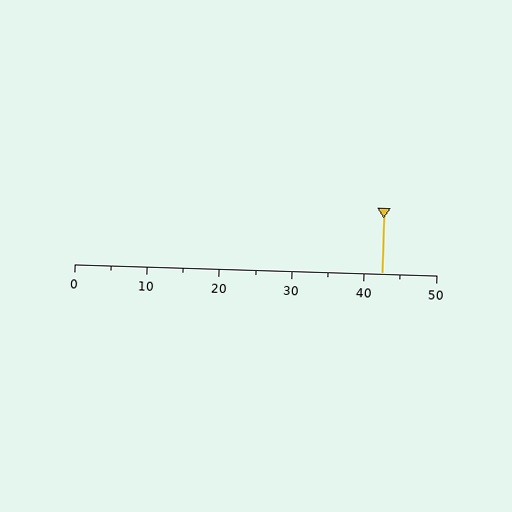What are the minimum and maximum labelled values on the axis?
The axis runs from 0 to 50.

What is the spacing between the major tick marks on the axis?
The major ticks are spaced 10 apart.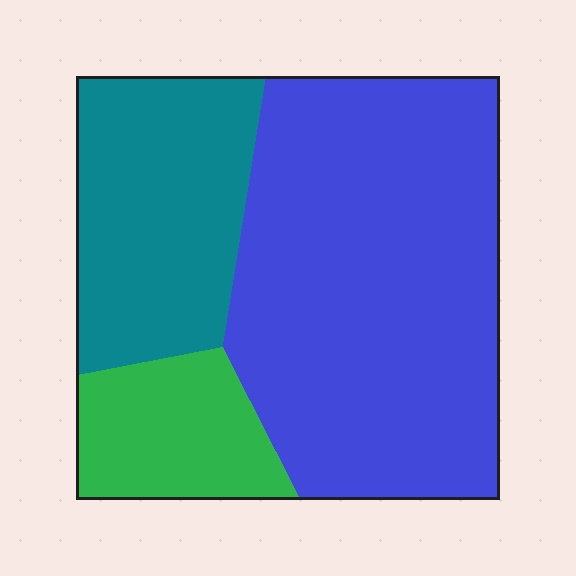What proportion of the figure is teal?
Teal covers 27% of the figure.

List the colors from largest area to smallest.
From largest to smallest: blue, teal, green.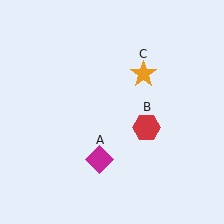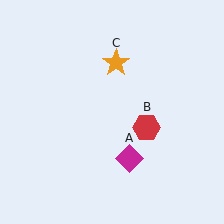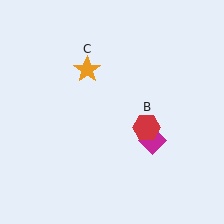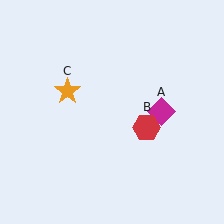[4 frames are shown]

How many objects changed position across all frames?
2 objects changed position: magenta diamond (object A), orange star (object C).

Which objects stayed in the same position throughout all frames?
Red hexagon (object B) remained stationary.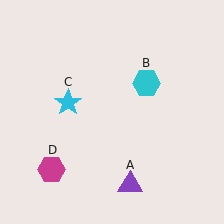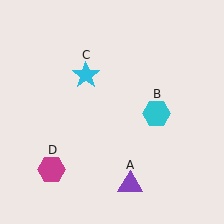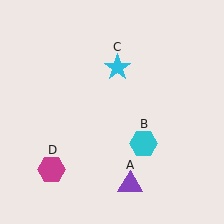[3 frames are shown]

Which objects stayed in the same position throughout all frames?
Purple triangle (object A) and magenta hexagon (object D) remained stationary.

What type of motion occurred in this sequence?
The cyan hexagon (object B), cyan star (object C) rotated clockwise around the center of the scene.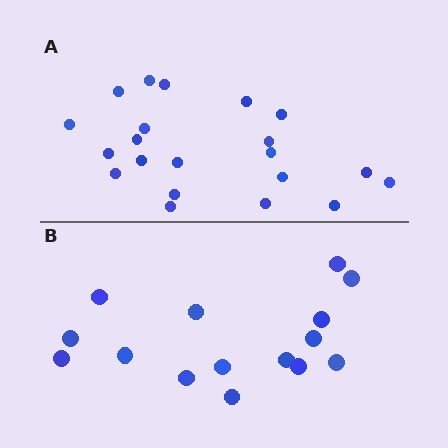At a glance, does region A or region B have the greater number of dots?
Region A (the top region) has more dots.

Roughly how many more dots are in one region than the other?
Region A has about 6 more dots than region B.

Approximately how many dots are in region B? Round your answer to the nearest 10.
About 20 dots. (The exact count is 15, which rounds to 20.)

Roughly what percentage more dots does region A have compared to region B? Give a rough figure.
About 40% more.